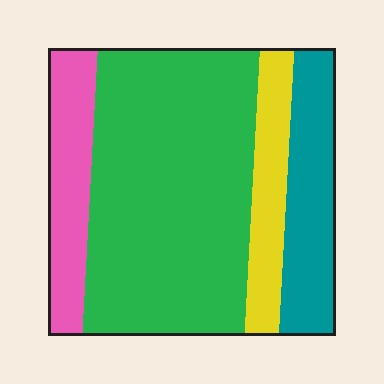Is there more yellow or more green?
Green.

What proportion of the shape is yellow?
Yellow takes up about one eighth (1/8) of the shape.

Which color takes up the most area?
Green, at roughly 55%.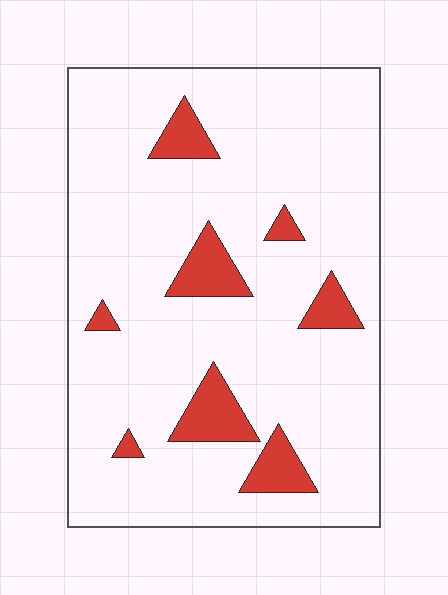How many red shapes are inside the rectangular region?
8.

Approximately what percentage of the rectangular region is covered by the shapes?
Approximately 10%.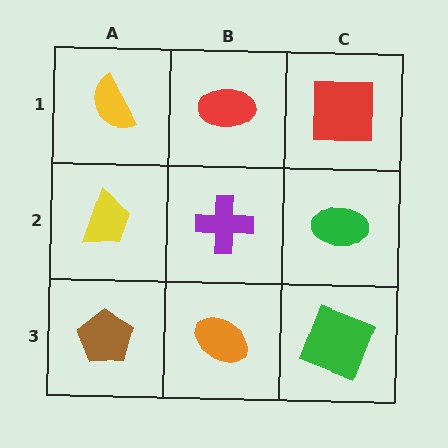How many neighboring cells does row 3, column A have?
2.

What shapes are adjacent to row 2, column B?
A red ellipse (row 1, column B), an orange ellipse (row 3, column B), a yellow trapezoid (row 2, column A), a green ellipse (row 2, column C).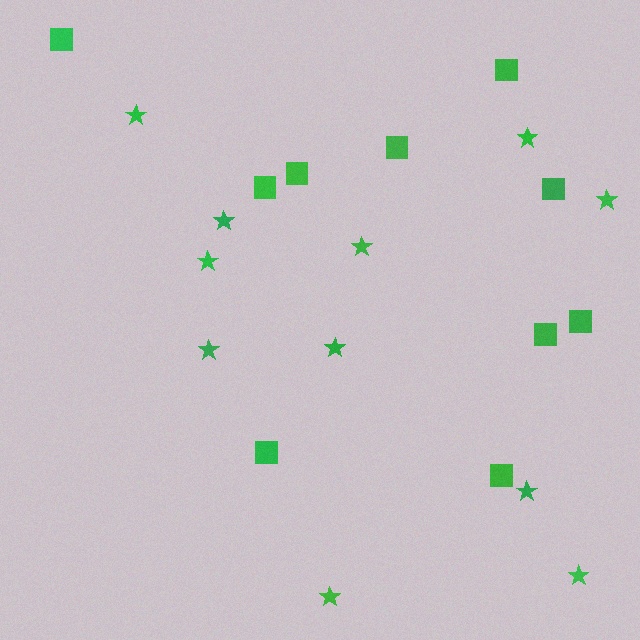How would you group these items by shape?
There are 2 groups: one group of squares (10) and one group of stars (11).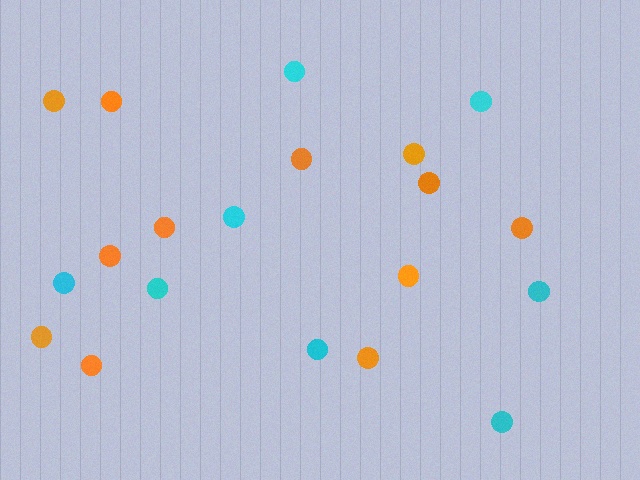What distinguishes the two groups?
There are 2 groups: one group of orange circles (12) and one group of cyan circles (8).